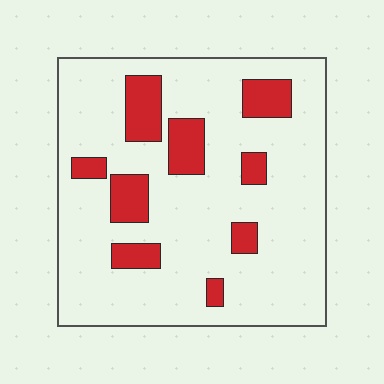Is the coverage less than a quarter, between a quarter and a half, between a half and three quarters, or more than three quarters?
Less than a quarter.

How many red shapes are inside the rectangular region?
9.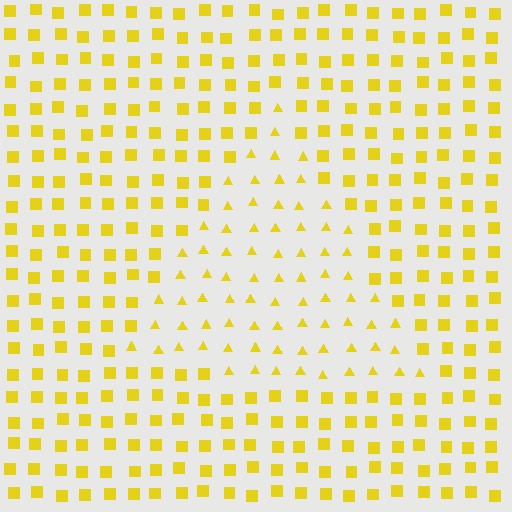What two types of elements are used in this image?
The image uses triangles inside the triangle region and squares outside it.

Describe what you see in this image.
The image is filled with small yellow elements arranged in a uniform grid. A triangle-shaped region contains triangles, while the surrounding area contains squares. The boundary is defined purely by the change in element shape.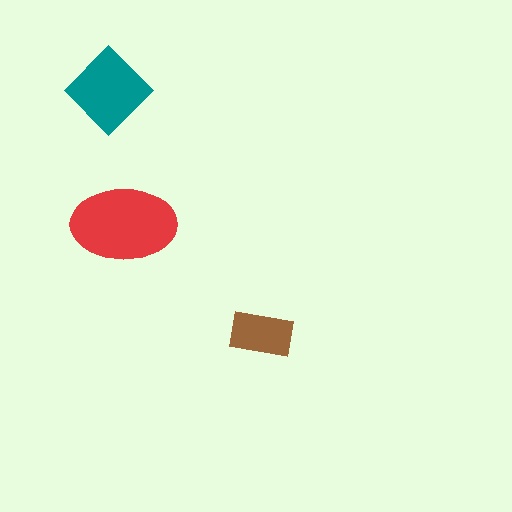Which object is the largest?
The red ellipse.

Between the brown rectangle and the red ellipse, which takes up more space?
The red ellipse.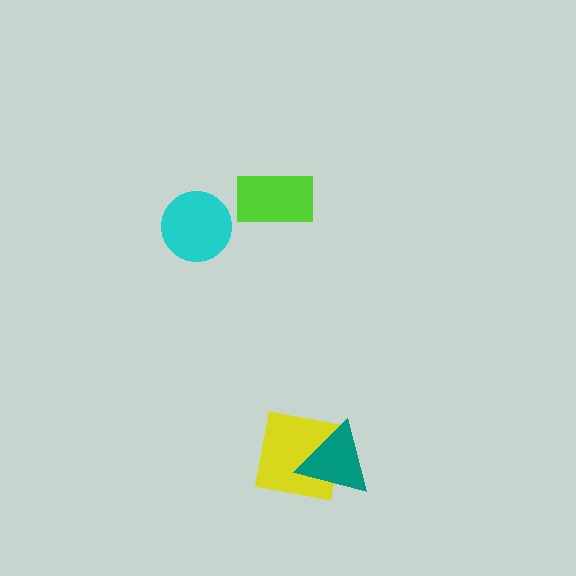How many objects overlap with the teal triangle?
1 object overlaps with the teal triangle.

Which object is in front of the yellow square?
The teal triangle is in front of the yellow square.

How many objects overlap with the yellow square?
1 object overlaps with the yellow square.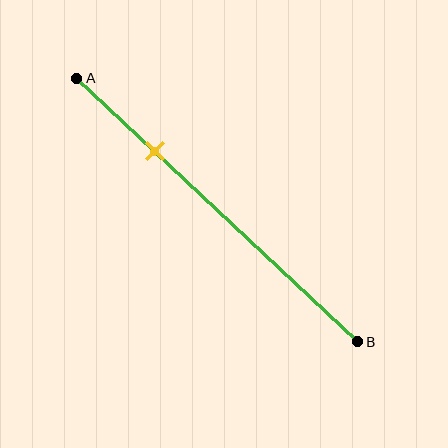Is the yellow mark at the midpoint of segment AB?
No, the mark is at about 30% from A, not at the 50% midpoint.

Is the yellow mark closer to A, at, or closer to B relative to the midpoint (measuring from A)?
The yellow mark is closer to point A than the midpoint of segment AB.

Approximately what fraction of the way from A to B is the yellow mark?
The yellow mark is approximately 30% of the way from A to B.